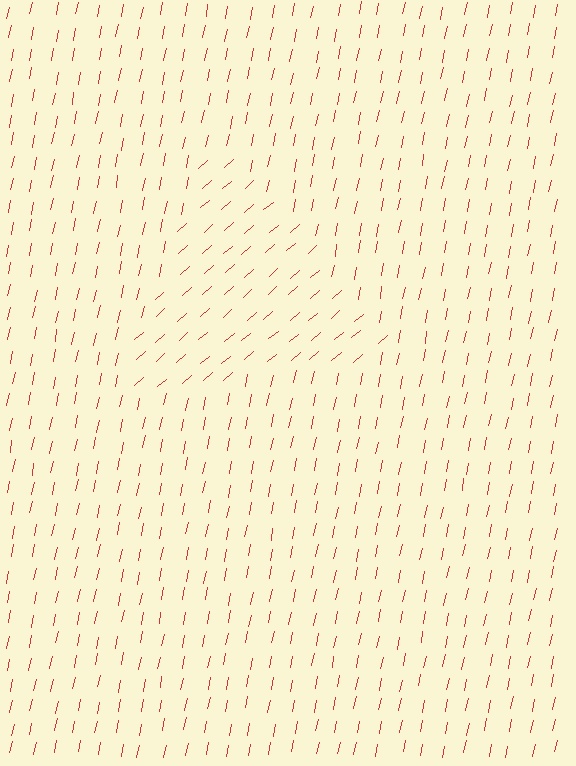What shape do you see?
I see a triangle.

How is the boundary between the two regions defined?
The boundary is defined purely by a change in line orientation (approximately 38 degrees difference). All lines are the same color and thickness.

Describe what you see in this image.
The image is filled with small red line segments. A triangle region in the image has lines oriented differently from the surrounding lines, creating a visible texture boundary.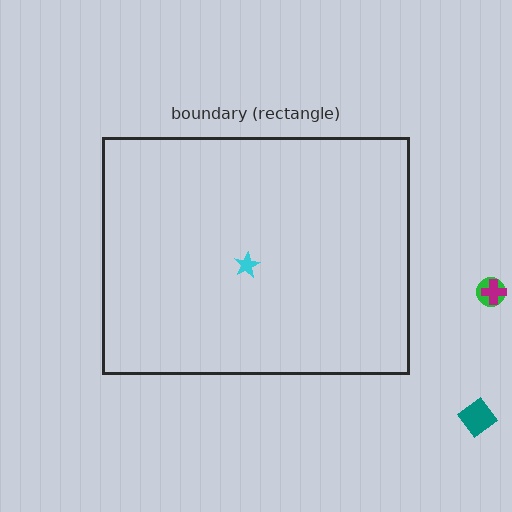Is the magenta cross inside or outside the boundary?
Outside.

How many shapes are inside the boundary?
1 inside, 3 outside.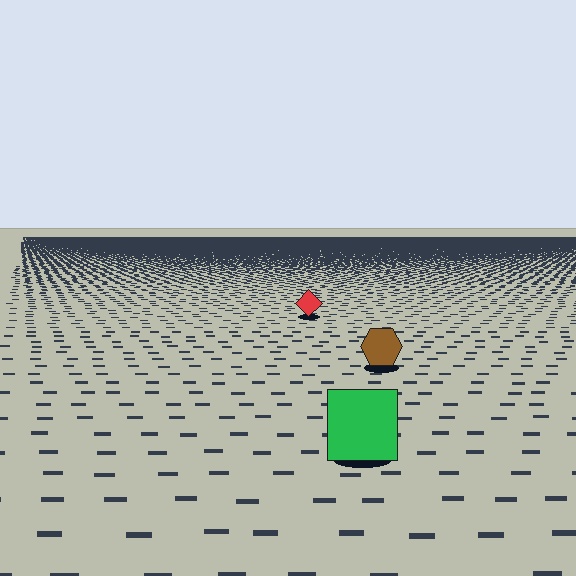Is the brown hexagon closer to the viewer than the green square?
No. The green square is closer — you can tell from the texture gradient: the ground texture is coarser near it.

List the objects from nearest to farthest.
From nearest to farthest: the green square, the brown hexagon, the red diamond.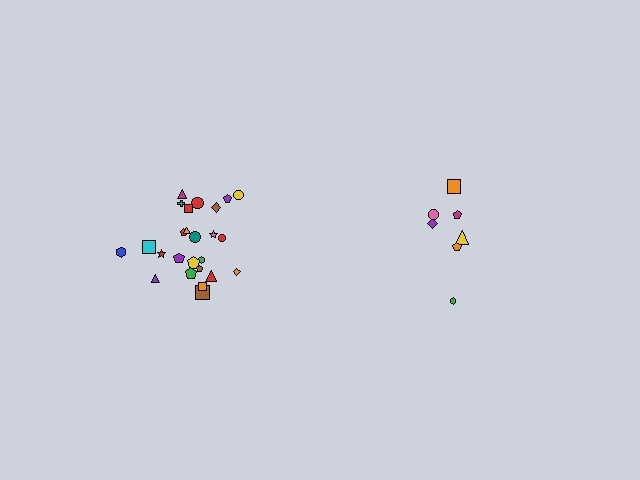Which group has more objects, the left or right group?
The left group.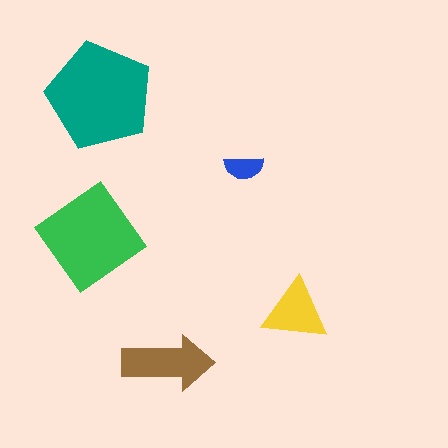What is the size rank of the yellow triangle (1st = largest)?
4th.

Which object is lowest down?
The brown arrow is bottommost.